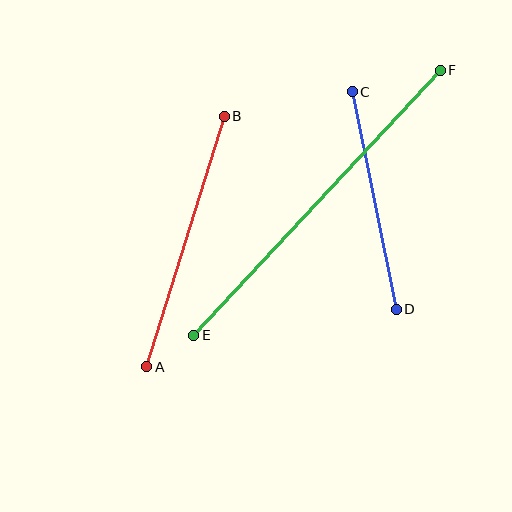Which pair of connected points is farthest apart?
Points E and F are farthest apart.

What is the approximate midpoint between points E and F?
The midpoint is at approximately (317, 203) pixels.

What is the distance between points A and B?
The distance is approximately 262 pixels.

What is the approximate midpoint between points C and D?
The midpoint is at approximately (374, 201) pixels.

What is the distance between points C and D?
The distance is approximately 222 pixels.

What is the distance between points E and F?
The distance is approximately 362 pixels.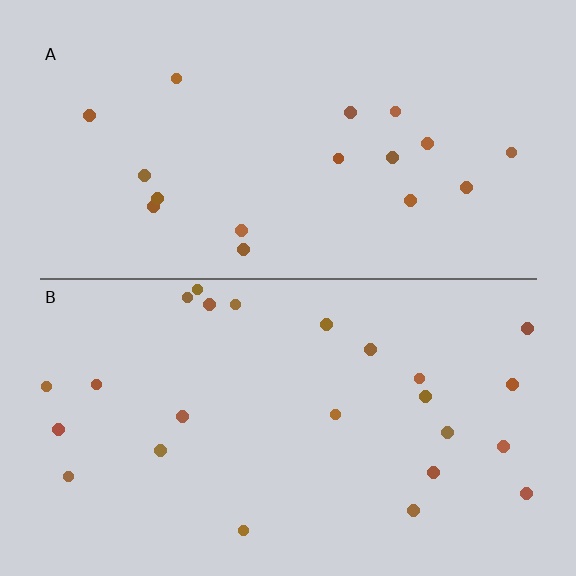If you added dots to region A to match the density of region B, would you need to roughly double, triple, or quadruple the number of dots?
Approximately double.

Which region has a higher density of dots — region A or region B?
B (the bottom).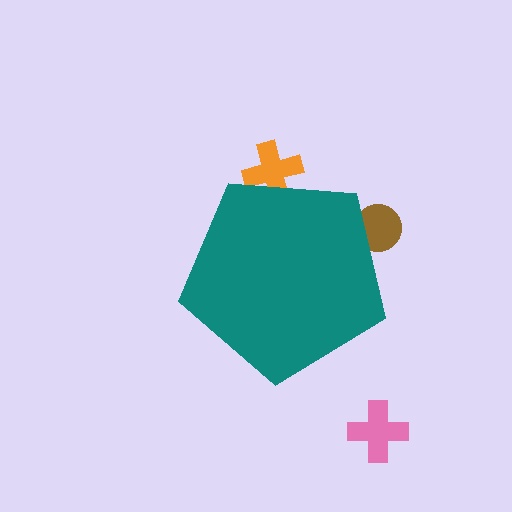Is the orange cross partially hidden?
Yes, the orange cross is partially hidden behind the teal pentagon.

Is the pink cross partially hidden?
No, the pink cross is fully visible.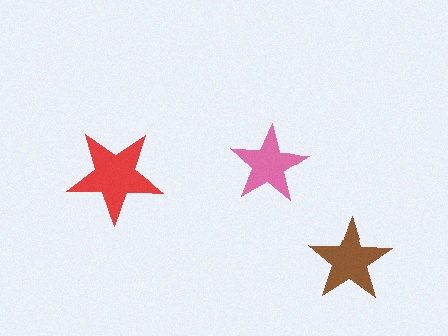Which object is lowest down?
The brown star is bottommost.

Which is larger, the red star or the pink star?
The red one.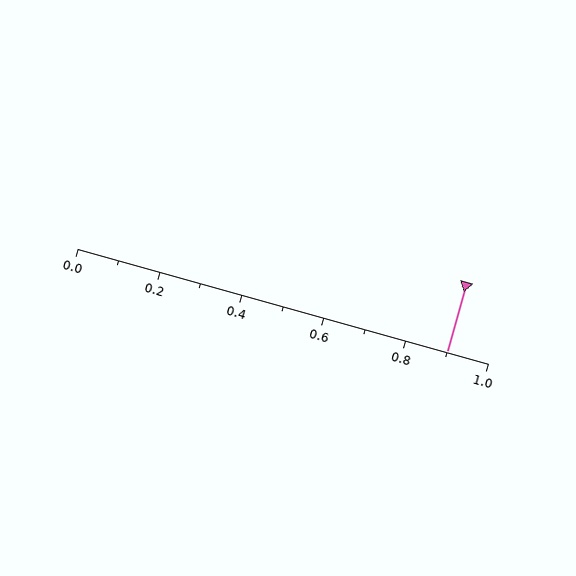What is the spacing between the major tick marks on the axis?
The major ticks are spaced 0.2 apart.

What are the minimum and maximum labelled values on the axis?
The axis runs from 0.0 to 1.0.